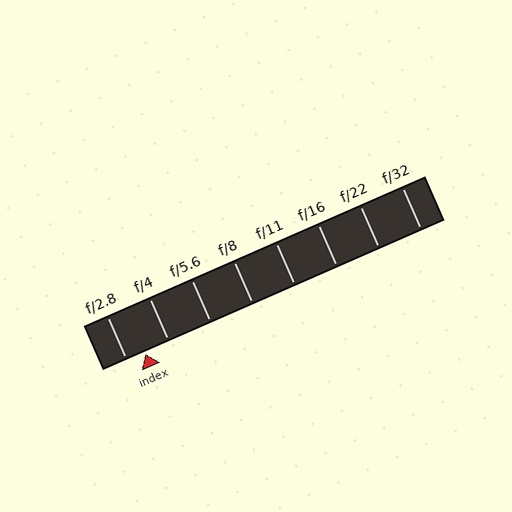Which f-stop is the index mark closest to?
The index mark is closest to f/2.8.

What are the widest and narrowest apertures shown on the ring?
The widest aperture shown is f/2.8 and the narrowest is f/32.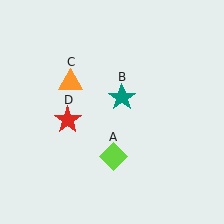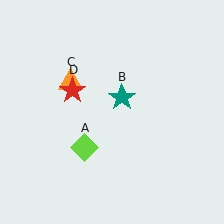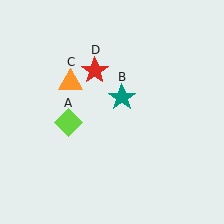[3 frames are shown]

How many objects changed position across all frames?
2 objects changed position: lime diamond (object A), red star (object D).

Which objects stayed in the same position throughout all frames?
Teal star (object B) and orange triangle (object C) remained stationary.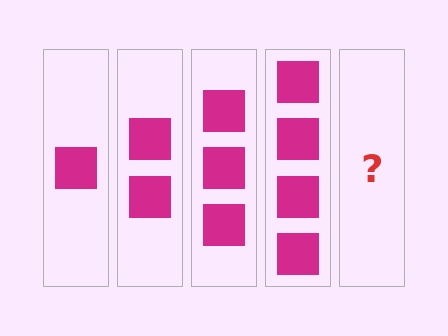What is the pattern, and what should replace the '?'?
The pattern is that each step adds one more square. The '?' should be 5 squares.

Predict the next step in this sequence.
The next step is 5 squares.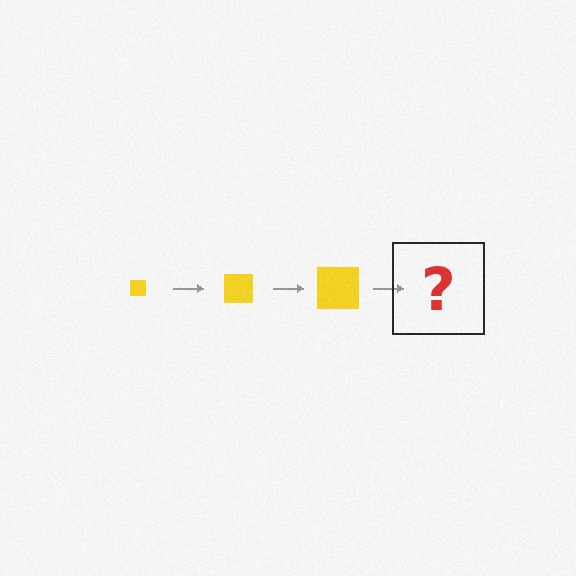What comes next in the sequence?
The next element should be a yellow square, larger than the previous one.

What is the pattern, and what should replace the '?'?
The pattern is that the square gets progressively larger each step. The '?' should be a yellow square, larger than the previous one.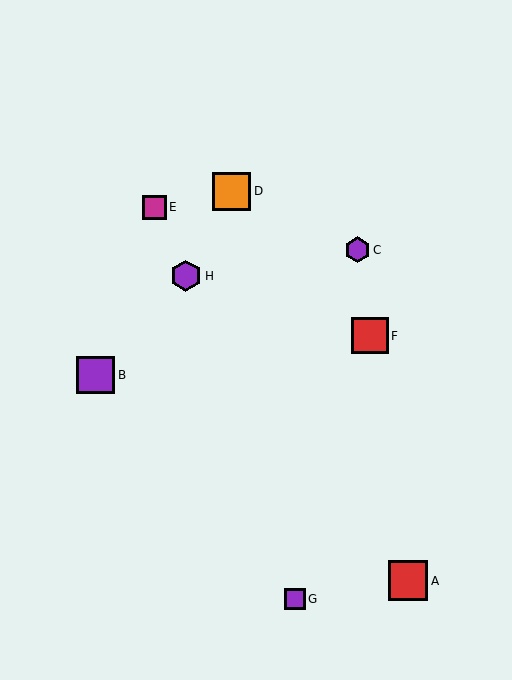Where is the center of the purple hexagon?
The center of the purple hexagon is at (358, 250).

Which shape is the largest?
The red square (labeled A) is the largest.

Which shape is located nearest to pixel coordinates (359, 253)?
The purple hexagon (labeled C) at (358, 250) is nearest to that location.